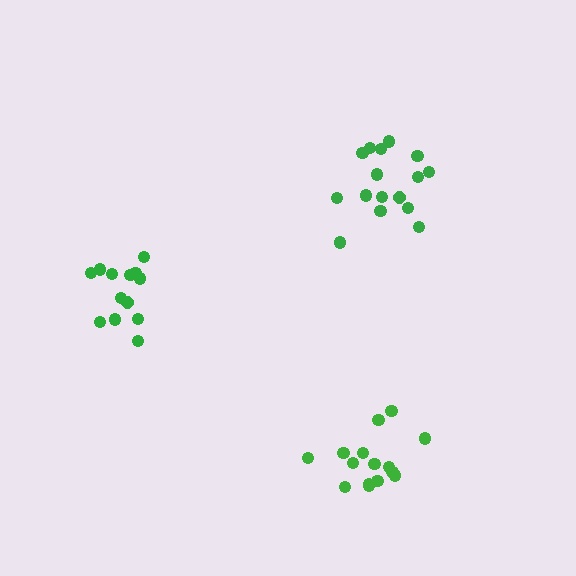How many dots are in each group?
Group 1: 13 dots, Group 2: 15 dots, Group 3: 16 dots (44 total).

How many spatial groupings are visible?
There are 3 spatial groupings.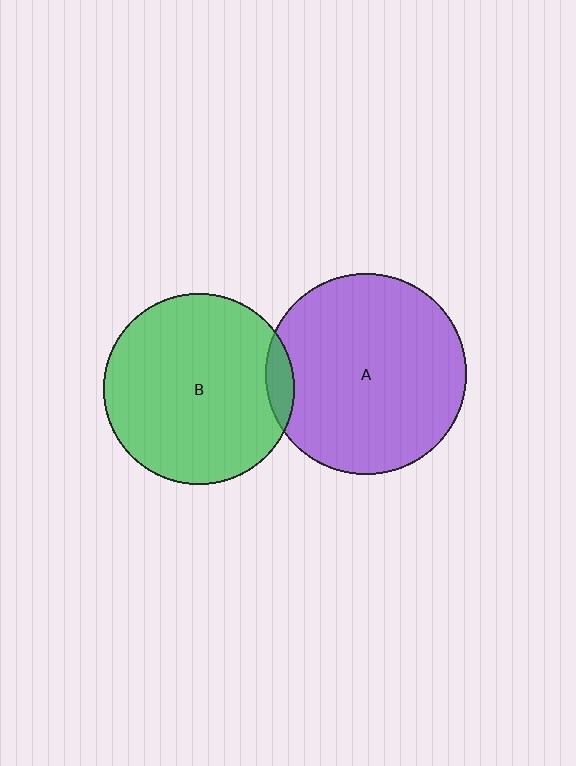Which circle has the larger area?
Circle A (purple).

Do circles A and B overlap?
Yes.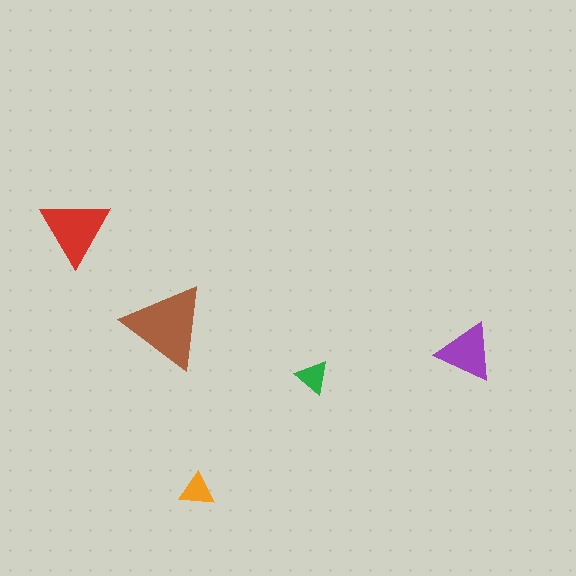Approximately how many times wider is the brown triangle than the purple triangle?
About 1.5 times wider.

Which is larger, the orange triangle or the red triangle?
The red one.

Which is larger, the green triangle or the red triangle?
The red one.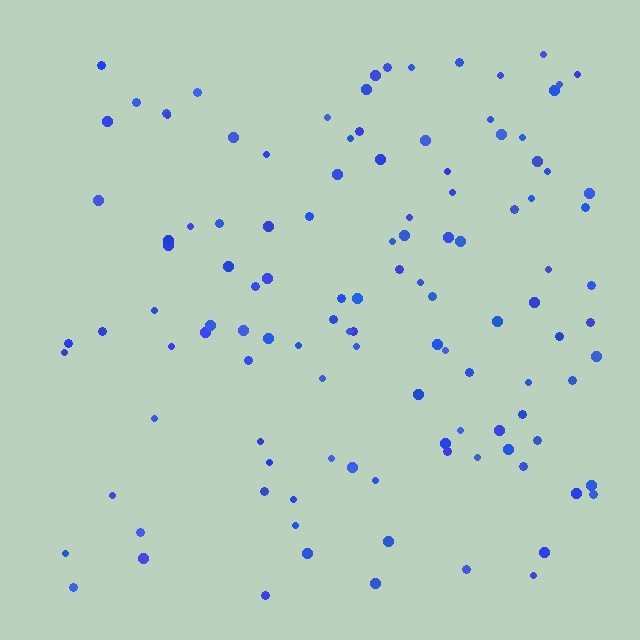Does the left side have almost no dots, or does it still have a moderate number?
Still a moderate number, just noticeably fewer than the right.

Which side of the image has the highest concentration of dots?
The right.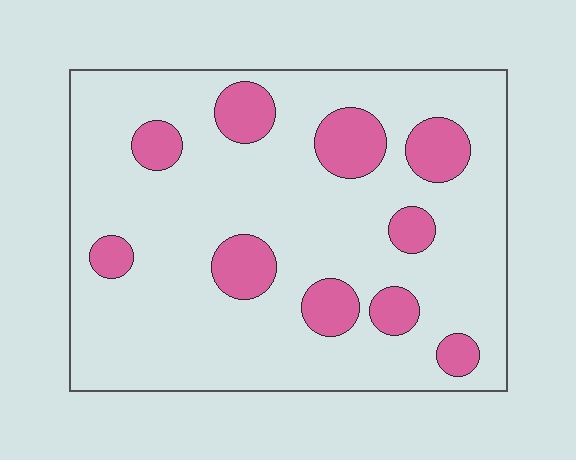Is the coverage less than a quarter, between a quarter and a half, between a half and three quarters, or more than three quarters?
Less than a quarter.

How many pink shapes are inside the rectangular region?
10.